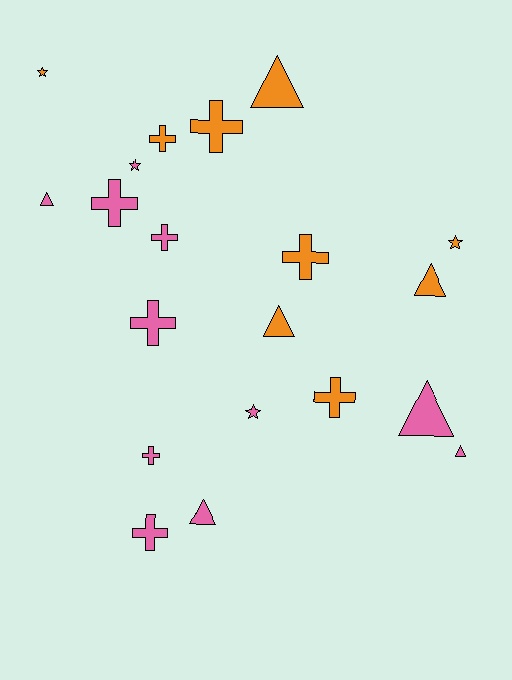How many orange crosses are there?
There are 4 orange crosses.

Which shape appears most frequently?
Cross, with 9 objects.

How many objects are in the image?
There are 20 objects.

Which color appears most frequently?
Pink, with 11 objects.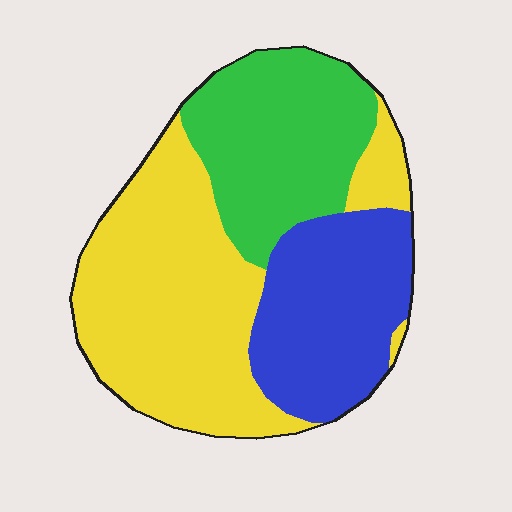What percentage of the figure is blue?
Blue covers about 25% of the figure.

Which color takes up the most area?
Yellow, at roughly 45%.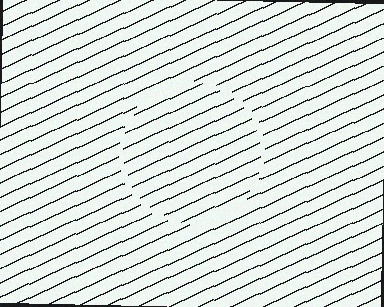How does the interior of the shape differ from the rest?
The interior of the shape contains the same grating, shifted by half a period — the contour is defined by the phase discontinuity where line-ends from the inner and outer gratings abut.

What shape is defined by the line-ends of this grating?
An illusory circle. The interior of the shape contains the same grating, shifted by half a period — the contour is defined by the phase discontinuity where line-ends from the inner and outer gratings abut.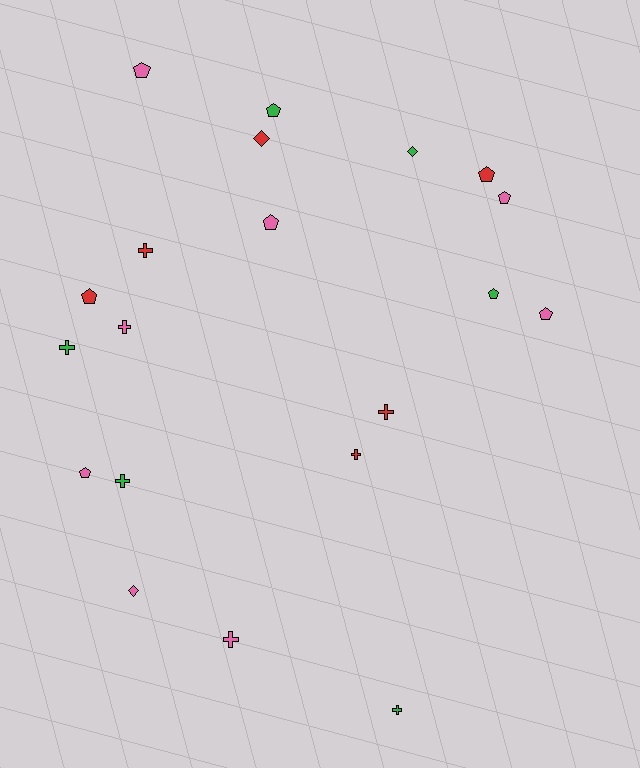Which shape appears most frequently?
Pentagon, with 9 objects.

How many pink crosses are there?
There are 2 pink crosses.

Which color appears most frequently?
Pink, with 8 objects.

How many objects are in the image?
There are 20 objects.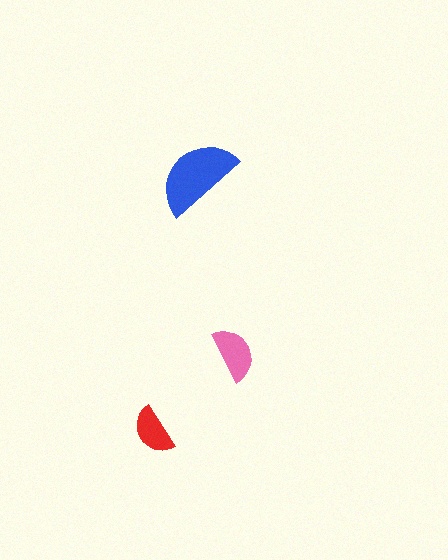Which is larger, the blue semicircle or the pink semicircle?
The blue one.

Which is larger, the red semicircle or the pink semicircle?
The pink one.